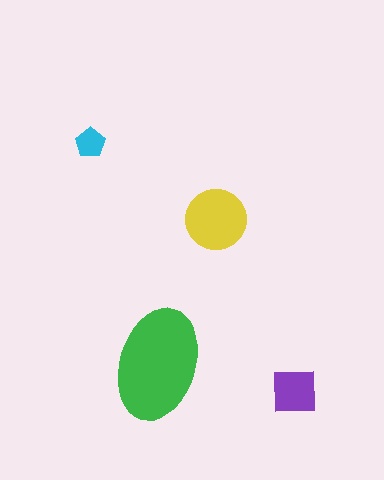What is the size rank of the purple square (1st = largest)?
3rd.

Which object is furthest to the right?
The purple square is rightmost.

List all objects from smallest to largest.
The cyan pentagon, the purple square, the yellow circle, the green ellipse.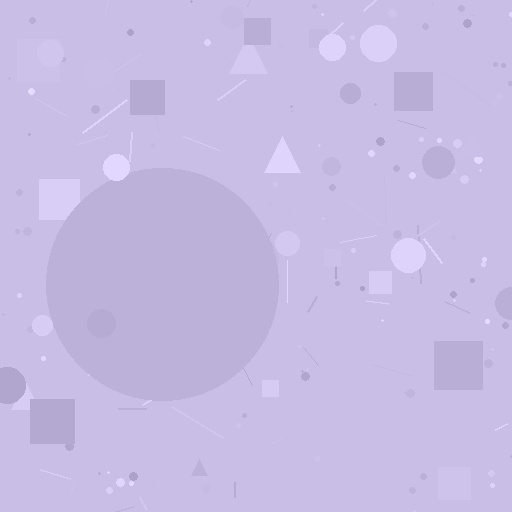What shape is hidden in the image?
A circle is hidden in the image.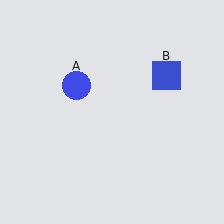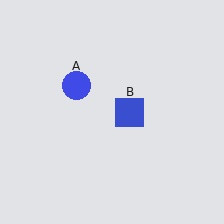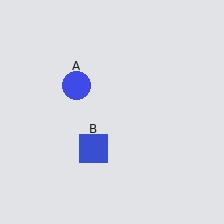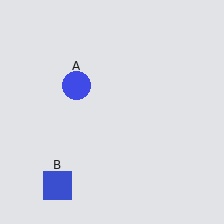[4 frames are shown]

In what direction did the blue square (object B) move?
The blue square (object B) moved down and to the left.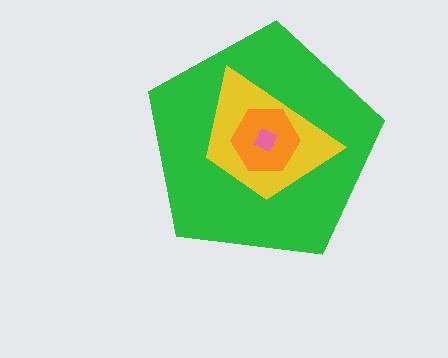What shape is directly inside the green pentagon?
The yellow trapezoid.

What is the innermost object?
The pink square.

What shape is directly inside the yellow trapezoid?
The orange hexagon.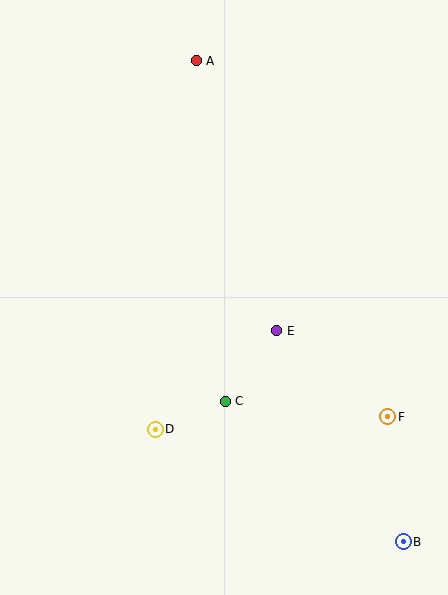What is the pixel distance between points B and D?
The distance between B and D is 272 pixels.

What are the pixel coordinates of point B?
Point B is at (403, 542).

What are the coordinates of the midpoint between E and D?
The midpoint between E and D is at (216, 380).